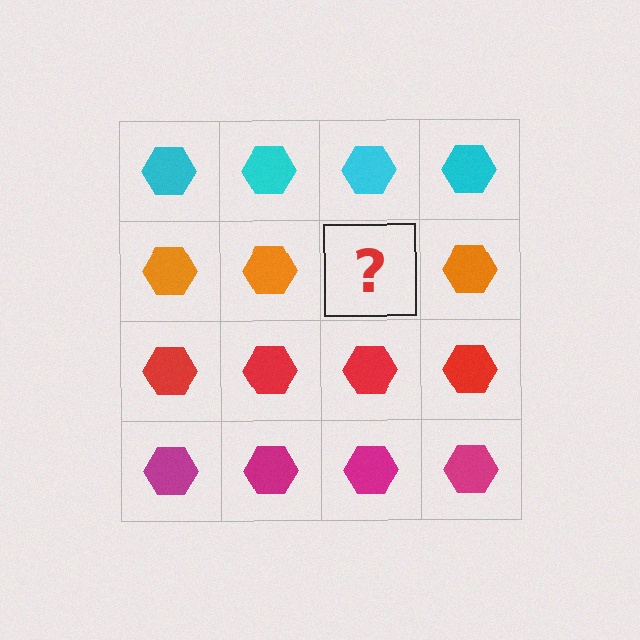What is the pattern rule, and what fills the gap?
The rule is that each row has a consistent color. The gap should be filled with an orange hexagon.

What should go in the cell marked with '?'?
The missing cell should contain an orange hexagon.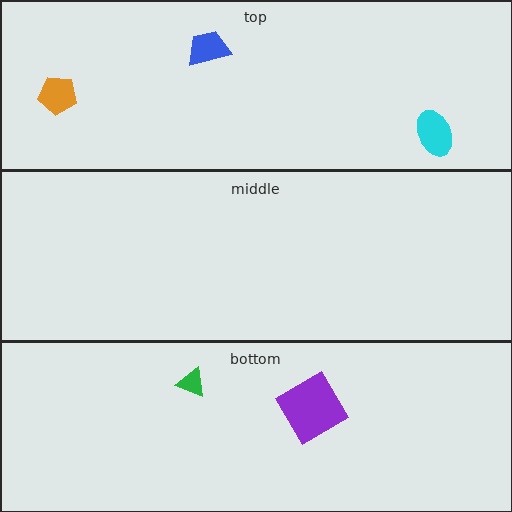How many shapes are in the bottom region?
2.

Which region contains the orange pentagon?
The top region.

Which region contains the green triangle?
The bottom region.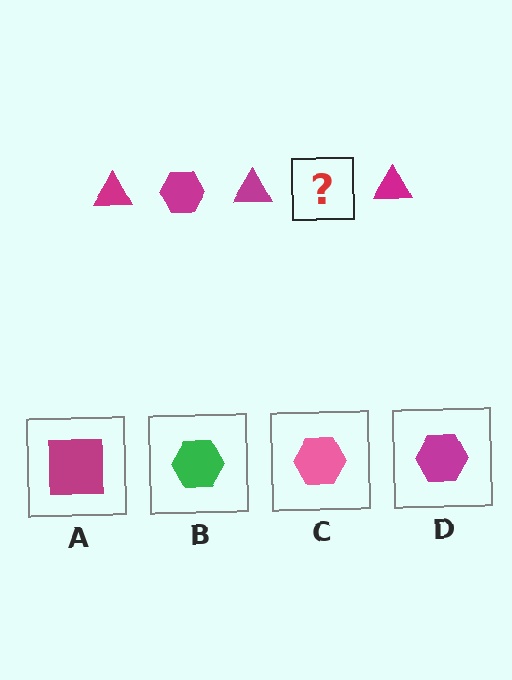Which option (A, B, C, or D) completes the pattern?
D.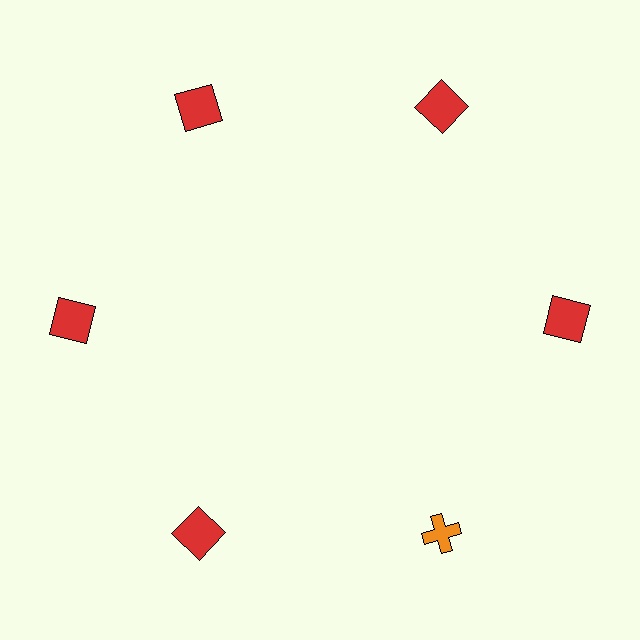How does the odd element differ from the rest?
It differs in both color (orange instead of red) and shape (cross instead of square).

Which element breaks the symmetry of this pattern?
The orange cross at roughly the 5 o'clock position breaks the symmetry. All other shapes are red squares.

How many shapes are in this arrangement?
There are 6 shapes arranged in a ring pattern.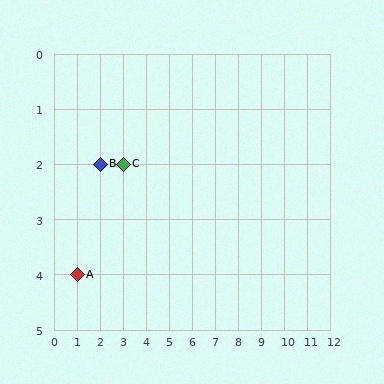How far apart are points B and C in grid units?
Points B and C are 1 column apart.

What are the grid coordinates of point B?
Point B is at grid coordinates (2, 2).